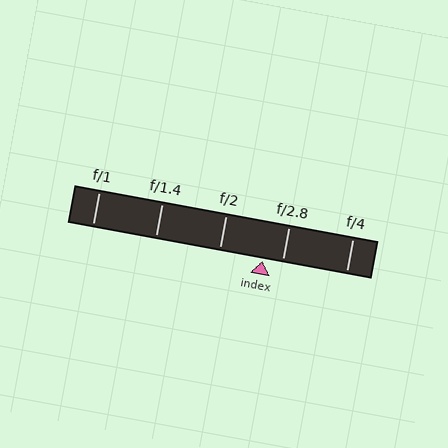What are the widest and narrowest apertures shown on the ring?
The widest aperture shown is f/1 and the narrowest is f/4.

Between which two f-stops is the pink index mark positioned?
The index mark is between f/2 and f/2.8.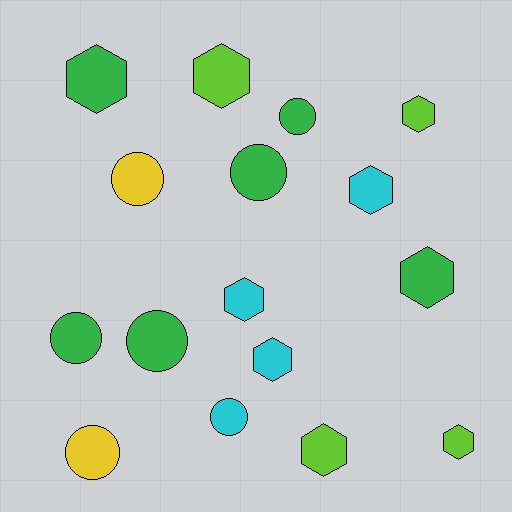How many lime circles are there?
There are no lime circles.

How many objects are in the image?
There are 16 objects.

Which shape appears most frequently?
Hexagon, with 9 objects.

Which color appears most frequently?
Green, with 6 objects.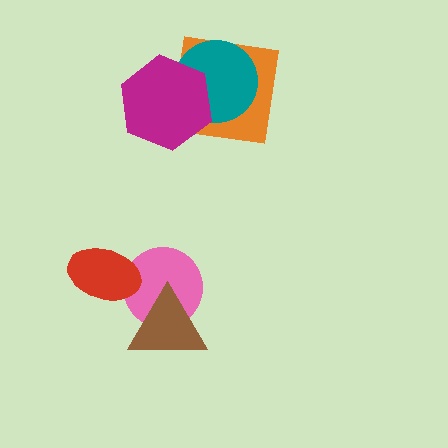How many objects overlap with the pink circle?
2 objects overlap with the pink circle.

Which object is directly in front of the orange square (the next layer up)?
The teal circle is directly in front of the orange square.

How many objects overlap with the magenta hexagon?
2 objects overlap with the magenta hexagon.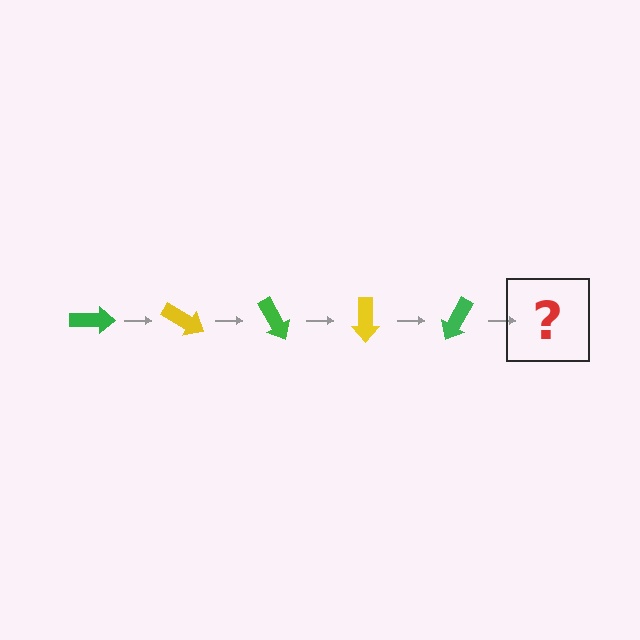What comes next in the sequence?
The next element should be a yellow arrow, rotated 150 degrees from the start.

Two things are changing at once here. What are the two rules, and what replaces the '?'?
The two rules are that it rotates 30 degrees each step and the color cycles through green and yellow. The '?' should be a yellow arrow, rotated 150 degrees from the start.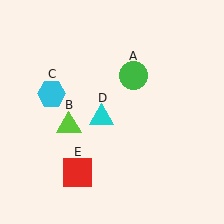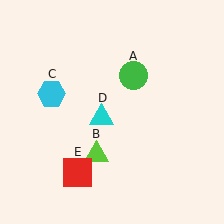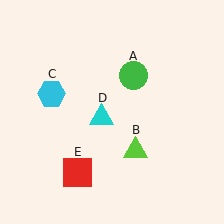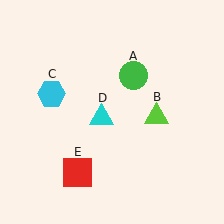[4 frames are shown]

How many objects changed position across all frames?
1 object changed position: lime triangle (object B).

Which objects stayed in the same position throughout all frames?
Green circle (object A) and cyan hexagon (object C) and cyan triangle (object D) and red square (object E) remained stationary.